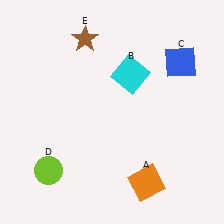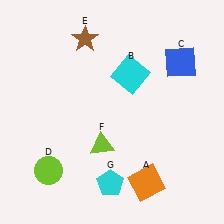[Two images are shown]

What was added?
A lime triangle (F), a cyan pentagon (G) were added in Image 2.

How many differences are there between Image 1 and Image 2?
There are 2 differences between the two images.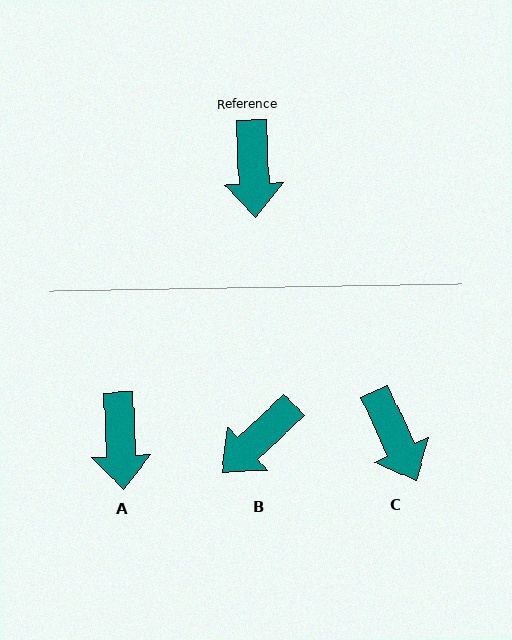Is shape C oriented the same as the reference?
No, it is off by about 22 degrees.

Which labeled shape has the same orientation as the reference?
A.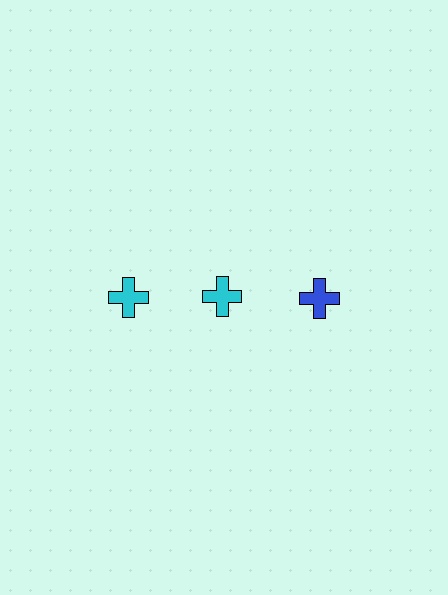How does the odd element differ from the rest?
It has a different color: blue instead of cyan.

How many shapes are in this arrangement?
There are 3 shapes arranged in a grid pattern.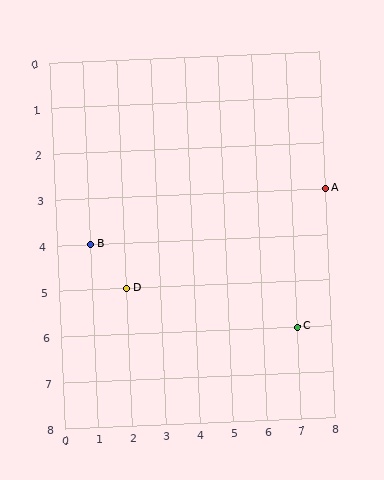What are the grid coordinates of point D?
Point D is at grid coordinates (2, 5).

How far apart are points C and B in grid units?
Points C and B are 6 columns and 2 rows apart (about 6.3 grid units diagonally).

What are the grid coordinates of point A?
Point A is at grid coordinates (8, 3).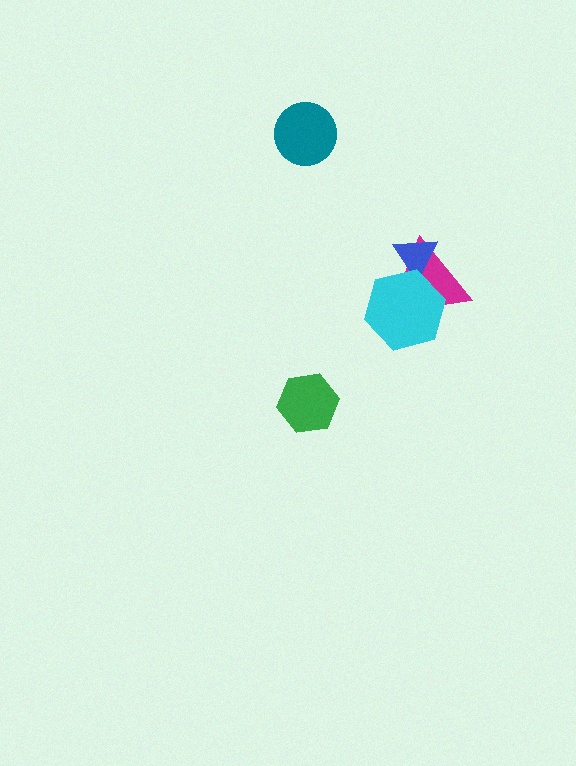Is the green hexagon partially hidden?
No, no other shape covers it.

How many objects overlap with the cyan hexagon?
2 objects overlap with the cyan hexagon.